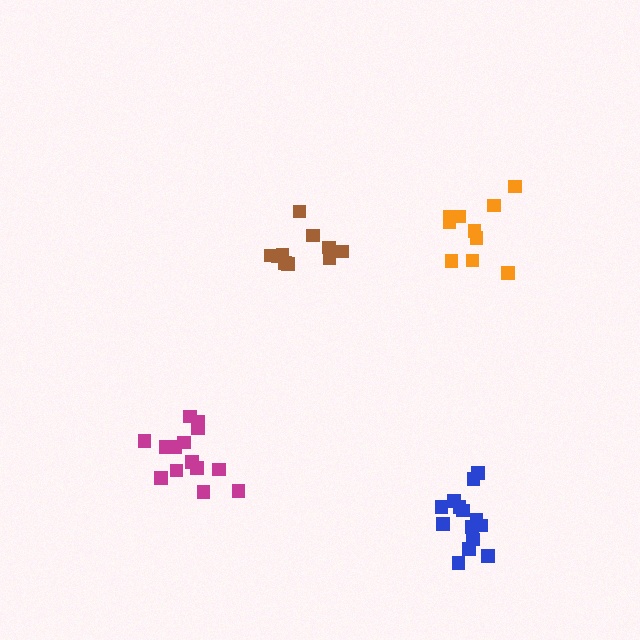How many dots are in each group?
Group 1: 10 dots, Group 2: 11 dots, Group 3: 14 dots, Group 4: 14 dots (49 total).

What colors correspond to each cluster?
The clusters are colored: brown, orange, blue, magenta.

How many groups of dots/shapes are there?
There are 4 groups.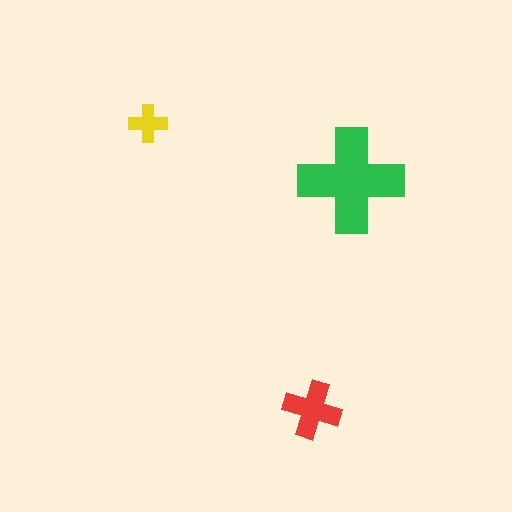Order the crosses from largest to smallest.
the green one, the red one, the yellow one.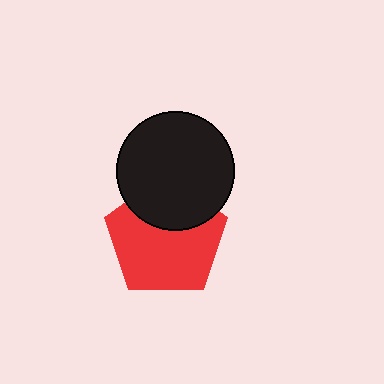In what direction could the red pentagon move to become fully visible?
The red pentagon could move down. That would shift it out from behind the black circle entirely.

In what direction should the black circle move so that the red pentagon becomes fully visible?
The black circle should move up. That is the shortest direction to clear the overlap and leave the red pentagon fully visible.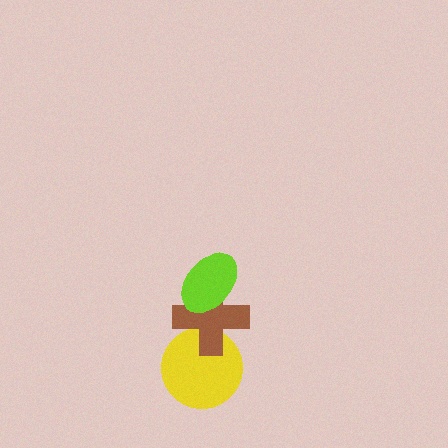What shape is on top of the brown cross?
The lime ellipse is on top of the brown cross.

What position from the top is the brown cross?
The brown cross is 2nd from the top.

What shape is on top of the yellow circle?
The brown cross is on top of the yellow circle.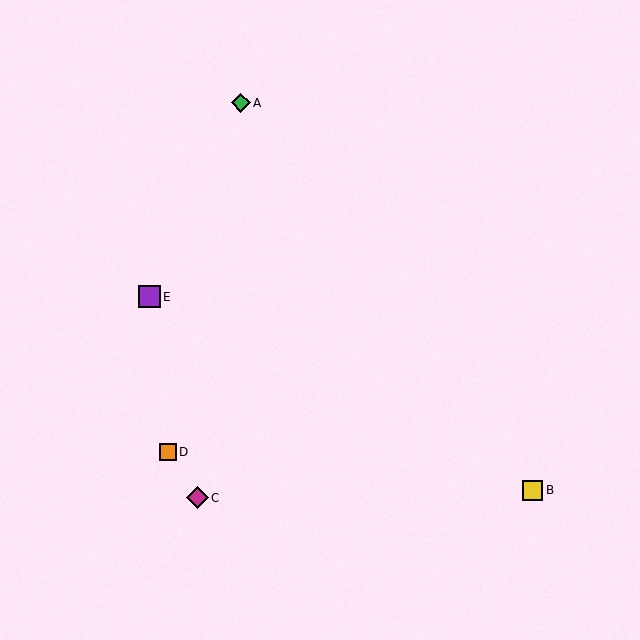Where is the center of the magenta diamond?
The center of the magenta diamond is at (197, 498).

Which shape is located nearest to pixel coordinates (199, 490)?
The magenta diamond (labeled C) at (197, 498) is nearest to that location.